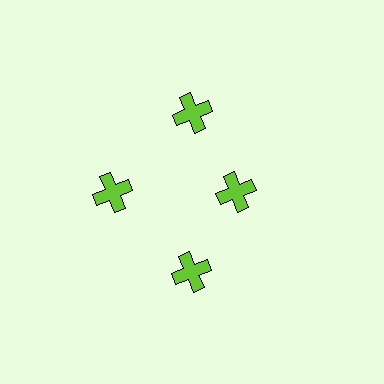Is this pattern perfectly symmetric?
No. The 4 lime crosses are arranged in a ring, but one element near the 3 o'clock position is pulled inward toward the center, breaking the 4-fold rotational symmetry.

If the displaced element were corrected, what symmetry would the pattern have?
It would have 4-fold rotational symmetry — the pattern would map onto itself every 90 degrees.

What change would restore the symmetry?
The symmetry would be restored by moving it outward, back onto the ring so that all 4 crosses sit at equal angles and equal distance from the center.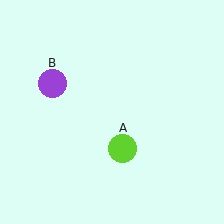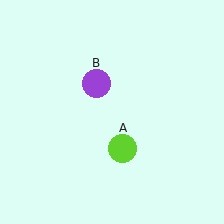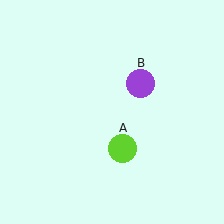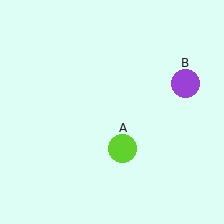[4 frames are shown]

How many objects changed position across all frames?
1 object changed position: purple circle (object B).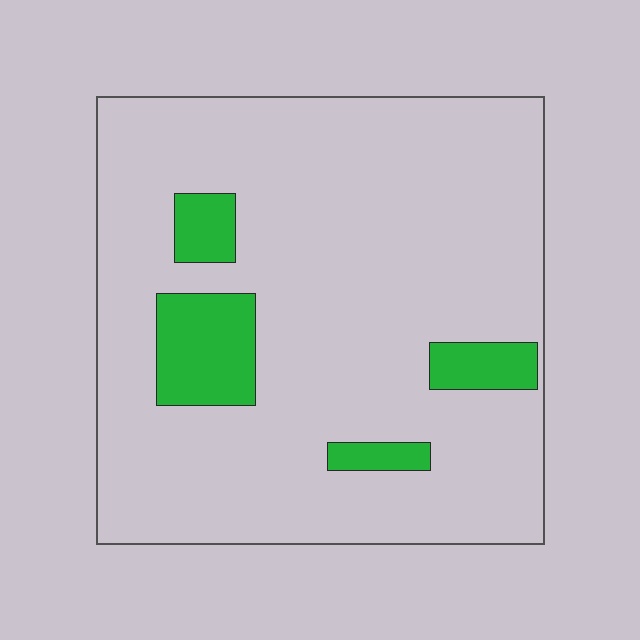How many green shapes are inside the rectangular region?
4.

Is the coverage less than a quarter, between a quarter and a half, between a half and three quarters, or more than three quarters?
Less than a quarter.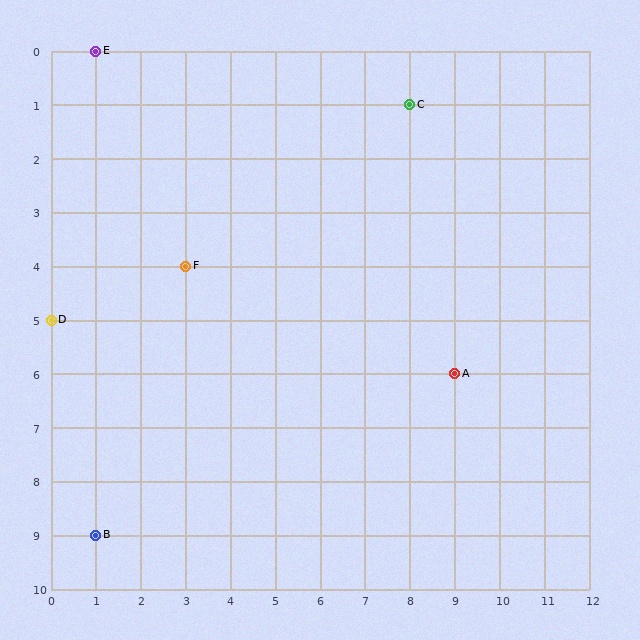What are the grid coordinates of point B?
Point B is at grid coordinates (1, 9).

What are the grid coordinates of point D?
Point D is at grid coordinates (0, 5).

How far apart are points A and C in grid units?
Points A and C are 1 column and 5 rows apart (about 5.1 grid units diagonally).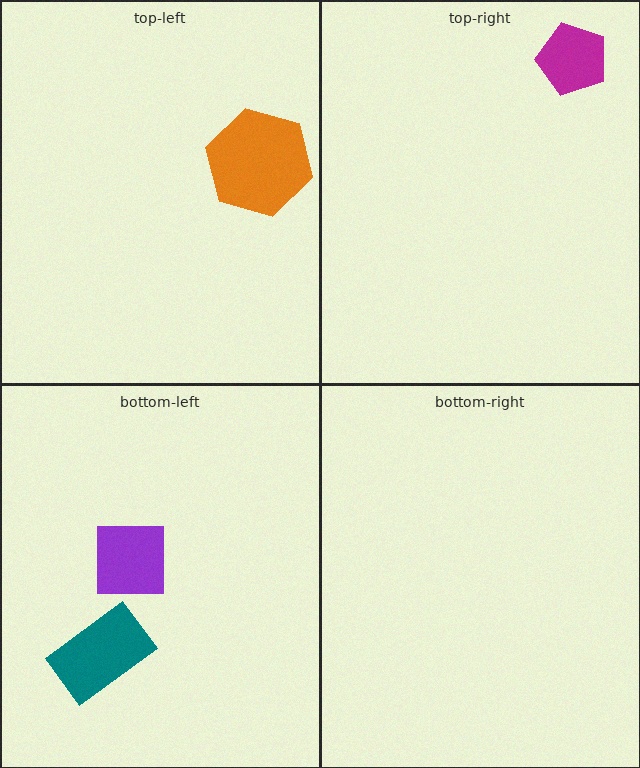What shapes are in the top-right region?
The magenta pentagon.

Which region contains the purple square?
The bottom-left region.